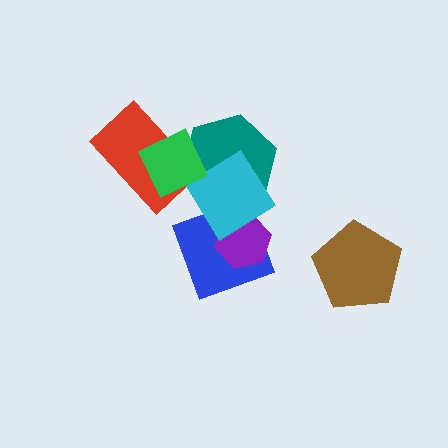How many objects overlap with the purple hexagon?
2 objects overlap with the purple hexagon.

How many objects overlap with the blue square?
2 objects overlap with the blue square.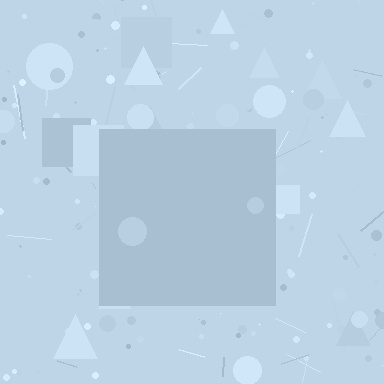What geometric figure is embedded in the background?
A square is embedded in the background.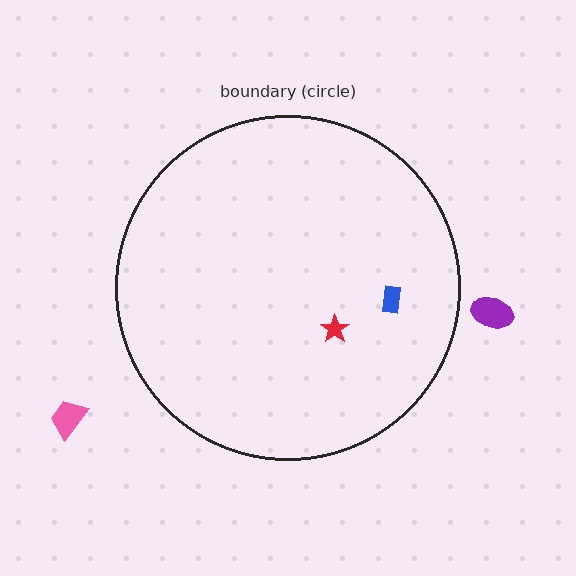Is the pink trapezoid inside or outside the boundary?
Outside.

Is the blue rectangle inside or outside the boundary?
Inside.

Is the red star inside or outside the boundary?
Inside.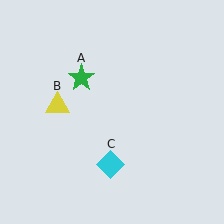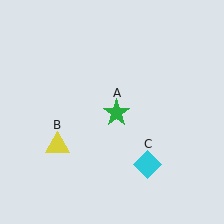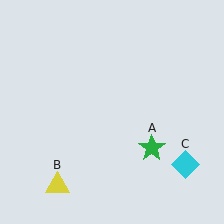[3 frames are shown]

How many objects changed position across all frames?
3 objects changed position: green star (object A), yellow triangle (object B), cyan diamond (object C).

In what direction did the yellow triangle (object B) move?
The yellow triangle (object B) moved down.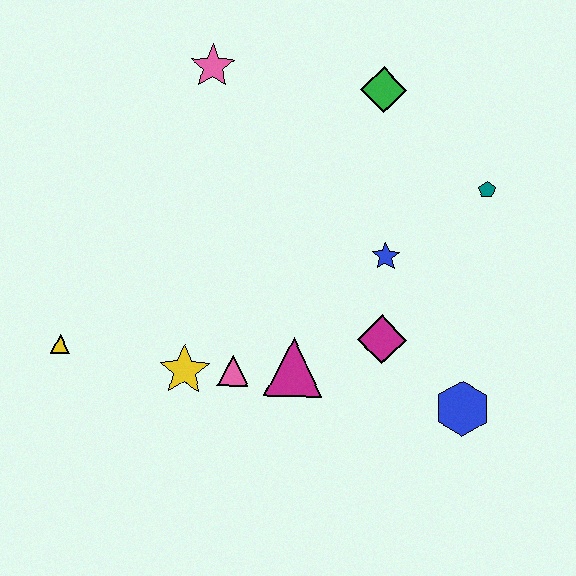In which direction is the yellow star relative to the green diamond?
The yellow star is below the green diamond.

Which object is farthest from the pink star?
The blue hexagon is farthest from the pink star.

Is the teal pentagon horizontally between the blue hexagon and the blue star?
No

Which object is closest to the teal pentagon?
The blue star is closest to the teal pentagon.